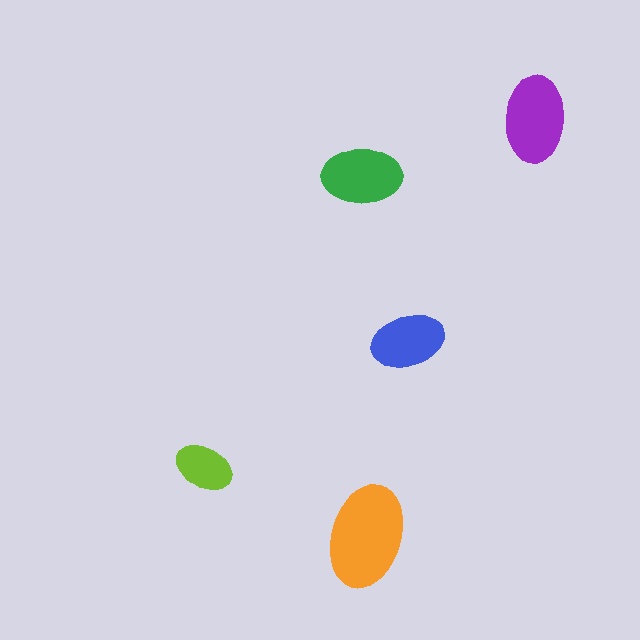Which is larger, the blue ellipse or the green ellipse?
The green one.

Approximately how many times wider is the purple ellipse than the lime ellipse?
About 1.5 times wider.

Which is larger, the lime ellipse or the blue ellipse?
The blue one.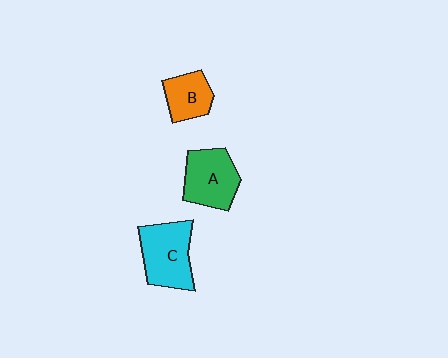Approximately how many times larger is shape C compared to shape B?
Approximately 1.6 times.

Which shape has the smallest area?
Shape B (orange).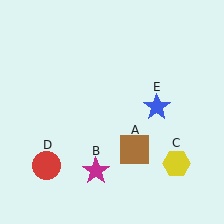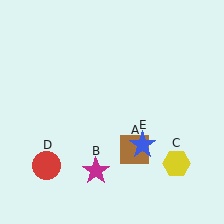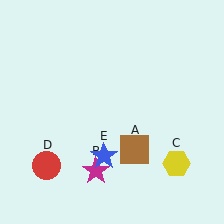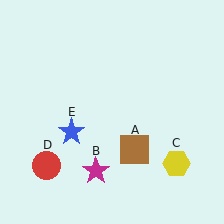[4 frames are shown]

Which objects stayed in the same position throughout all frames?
Brown square (object A) and magenta star (object B) and yellow hexagon (object C) and red circle (object D) remained stationary.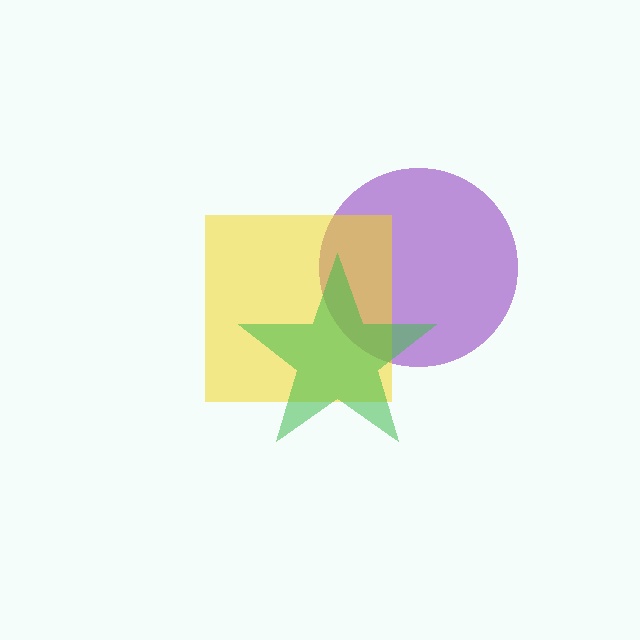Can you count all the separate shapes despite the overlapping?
Yes, there are 3 separate shapes.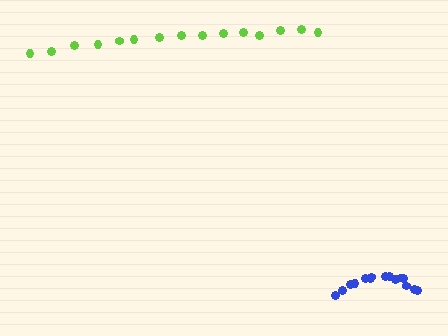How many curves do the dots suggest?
There are 2 distinct paths.